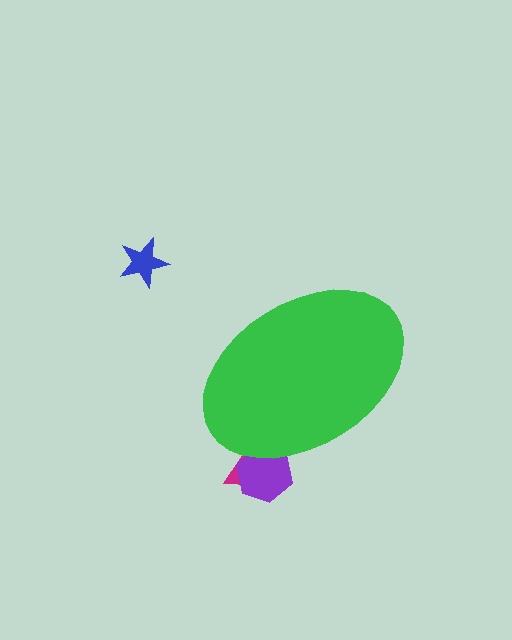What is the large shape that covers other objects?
A green ellipse.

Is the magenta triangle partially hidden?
Yes, the magenta triangle is partially hidden behind the green ellipse.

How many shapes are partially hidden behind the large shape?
2 shapes are partially hidden.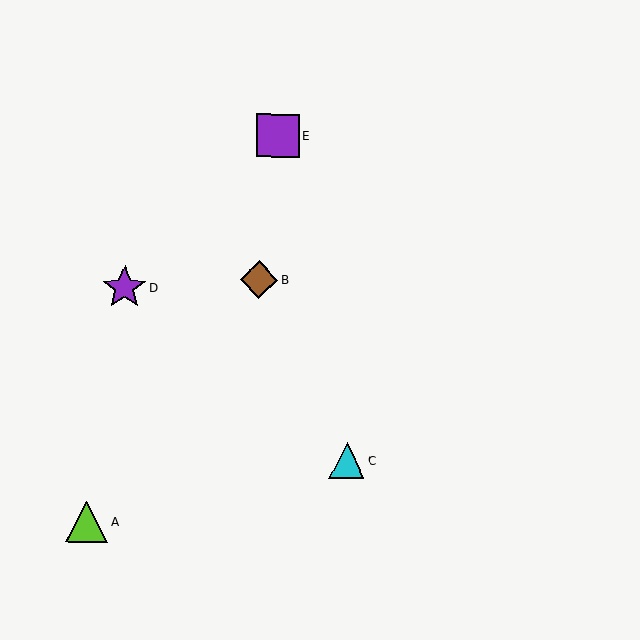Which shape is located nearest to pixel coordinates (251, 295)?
The brown diamond (labeled B) at (259, 280) is nearest to that location.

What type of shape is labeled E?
Shape E is a purple square.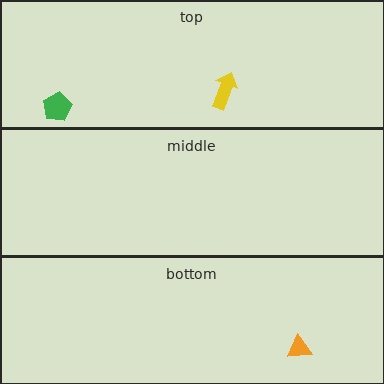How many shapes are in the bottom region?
1.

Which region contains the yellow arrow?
The top region.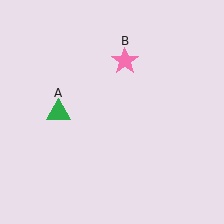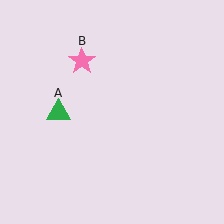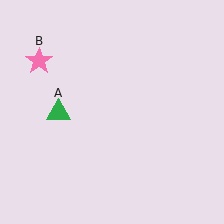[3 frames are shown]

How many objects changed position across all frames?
1 object changed position: pink star (object B).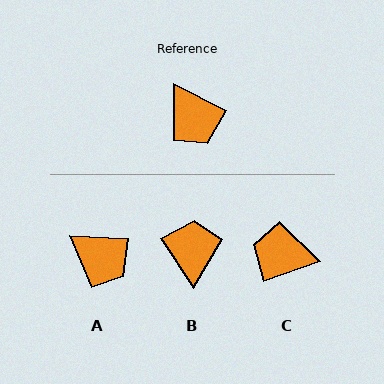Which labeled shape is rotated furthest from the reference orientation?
B, about 149 degrees away.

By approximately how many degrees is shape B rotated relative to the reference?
Approximately 149 degrees counter-clockwise.